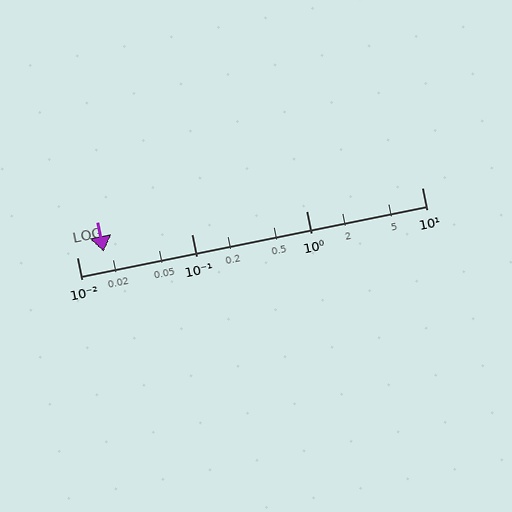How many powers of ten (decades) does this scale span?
The scale spans 3 decades, from 0.01 to 10.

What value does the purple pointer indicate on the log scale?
The pointer indicates approximately 0.017.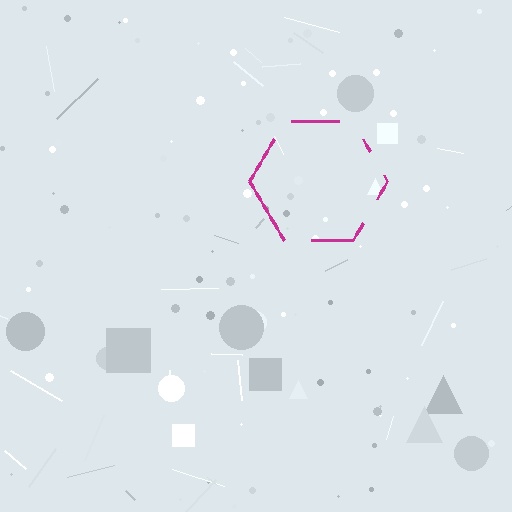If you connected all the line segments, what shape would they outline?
They would outline a hexagon.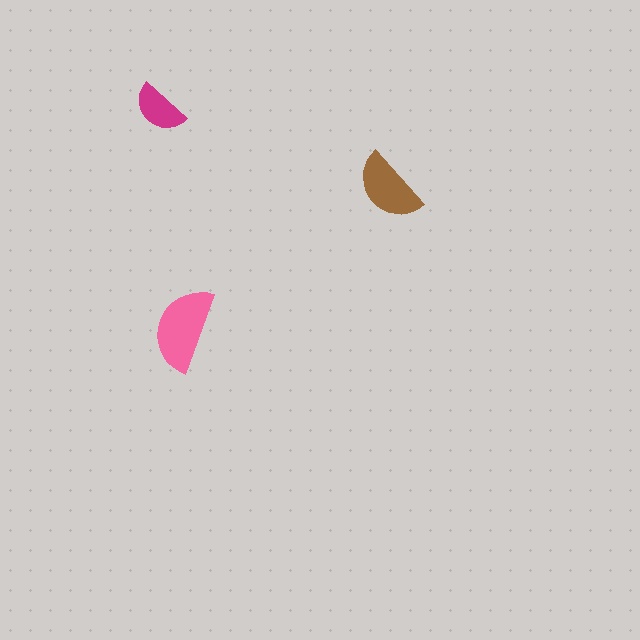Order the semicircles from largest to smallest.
the pink one, the brown one, the magenta one.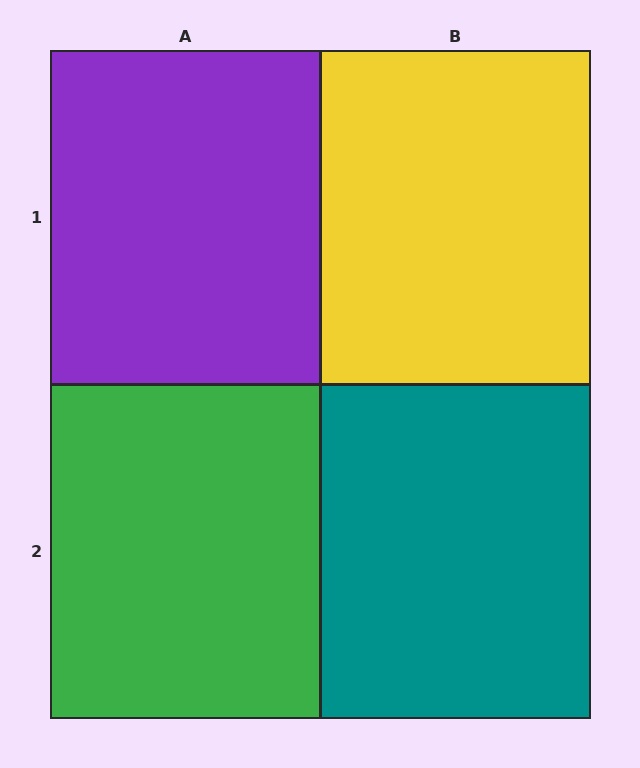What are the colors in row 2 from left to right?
Green, teal.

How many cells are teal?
1 cell is teal.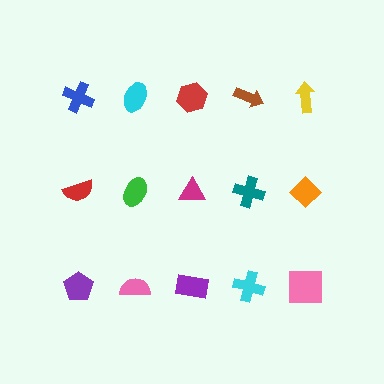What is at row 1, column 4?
A brown arrow.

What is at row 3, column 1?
A purple pentagon.